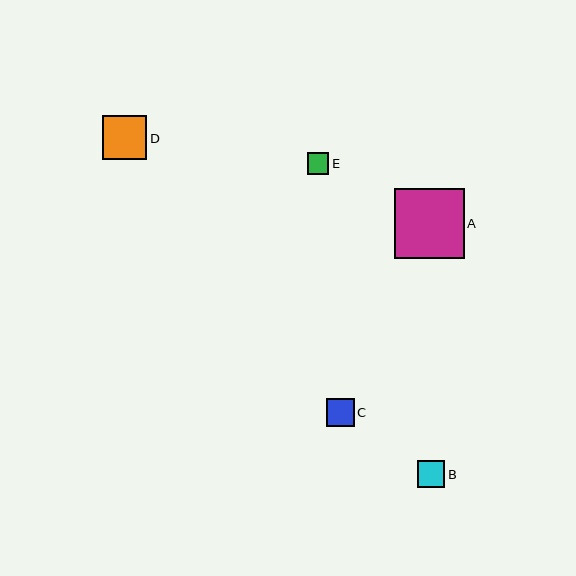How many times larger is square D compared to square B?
Square D is approximately 1.6 times the size of square B.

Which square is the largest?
Square A is the largest with a size of approximately 69 pixels.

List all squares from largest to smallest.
From largest to smallest: A, D, C, B, E.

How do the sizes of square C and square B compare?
Square C and square B are approximately the same size.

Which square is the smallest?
Square E is the smallest with a size of approximately 21 pixels.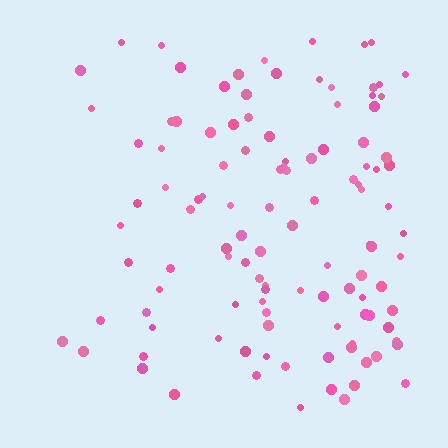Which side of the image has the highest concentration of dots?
The right.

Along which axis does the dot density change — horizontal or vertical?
Horizontal.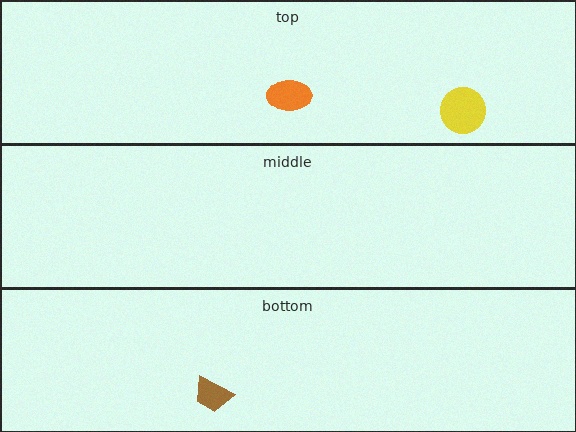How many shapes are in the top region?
2.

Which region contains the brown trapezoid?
The bottom region.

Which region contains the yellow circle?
The top region.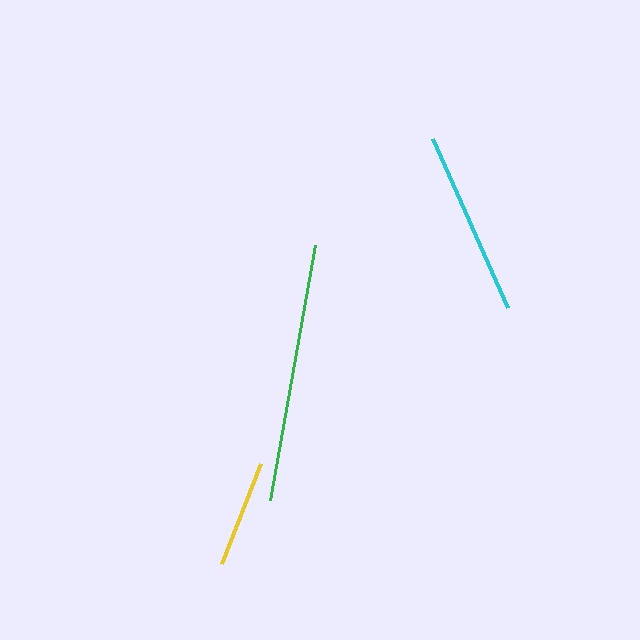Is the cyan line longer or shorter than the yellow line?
The cyan line is longer than the yellow line.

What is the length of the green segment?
The green segment is approximately 259 pixels long.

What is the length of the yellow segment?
The yellow segment is approximately 108 pixels long.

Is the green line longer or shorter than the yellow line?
The green line is longer than the yellow line.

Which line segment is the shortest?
The yellow line is the shortest at approximately 108 pixels.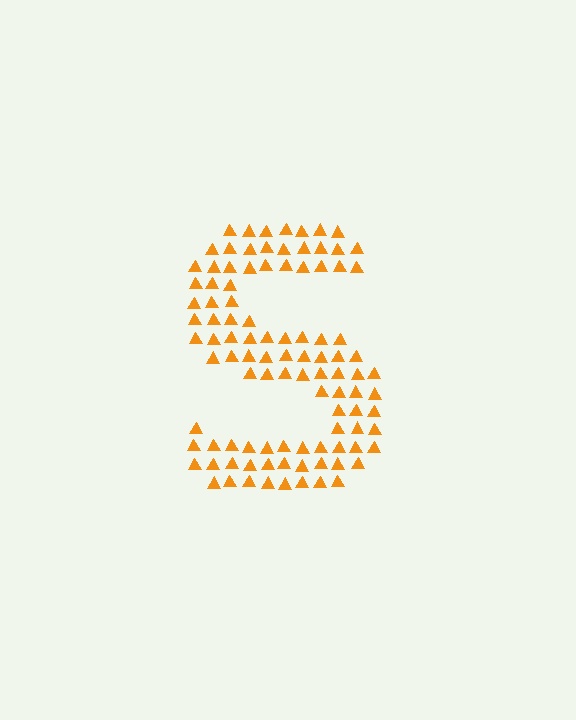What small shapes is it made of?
It is made of small triangles.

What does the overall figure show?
The overall figure shows the letter S.